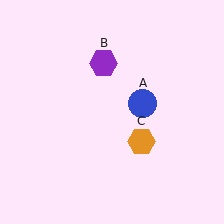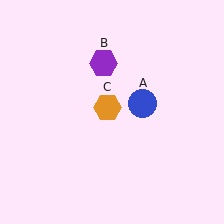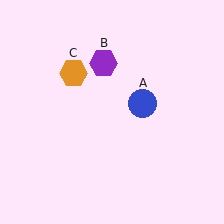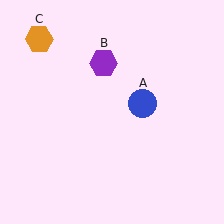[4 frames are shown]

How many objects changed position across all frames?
1 object changed position: orange hexagon (object C).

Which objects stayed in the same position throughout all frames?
Blue circle (object A) and purple hexagon (object B) remained stationary.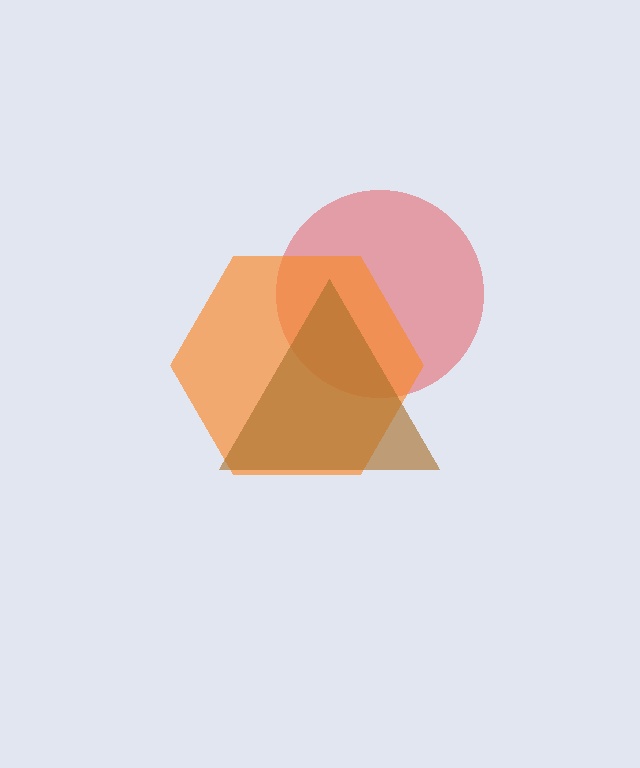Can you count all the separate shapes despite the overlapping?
Yes, there are 3 separate shapes.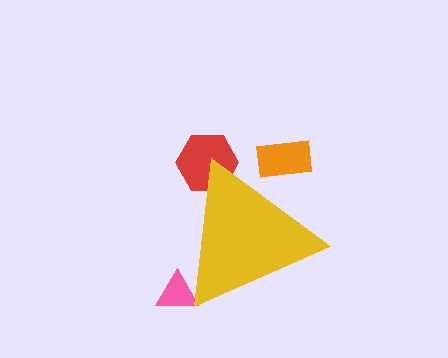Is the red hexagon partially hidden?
Yes, the red hexagon is partially hidden behind the yellow triangle.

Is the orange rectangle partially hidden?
Yes, the orange rectangle is partially hidden behind the yellow triangle.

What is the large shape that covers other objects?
A yellow triangle.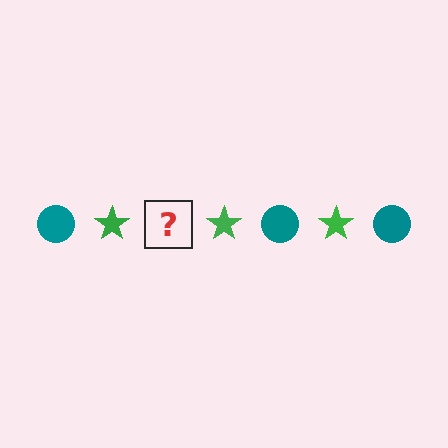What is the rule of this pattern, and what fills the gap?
The rule is that the pattern alternates between teal circle and green star. The gap should be filled with a teal circle.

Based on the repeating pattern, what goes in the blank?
The blank should be a teal circle.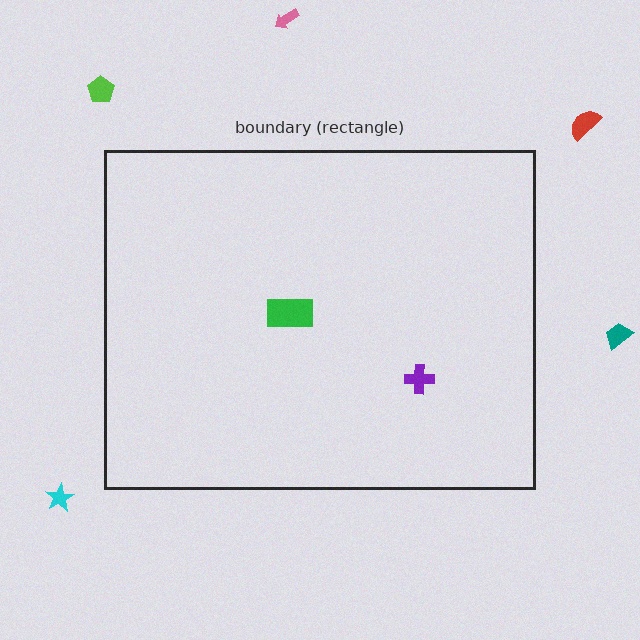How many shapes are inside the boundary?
2 inside, 5 outside.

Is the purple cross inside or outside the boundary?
Inside.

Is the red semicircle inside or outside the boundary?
Outside.